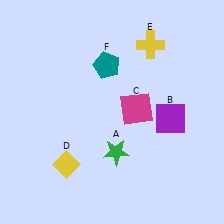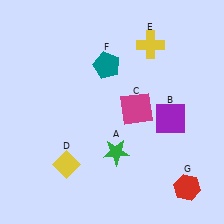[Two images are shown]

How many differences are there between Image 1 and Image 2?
There is 1 difference between the two images.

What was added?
A red hexagon (G) was added in Image 2.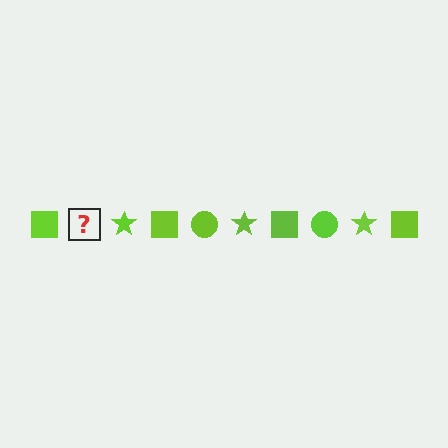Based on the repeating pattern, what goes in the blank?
The blank should be a lime circle.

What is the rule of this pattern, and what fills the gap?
The rule is that the pattern cycles through square, circle, star shapes in lime. The gap should be filled with a lime circle.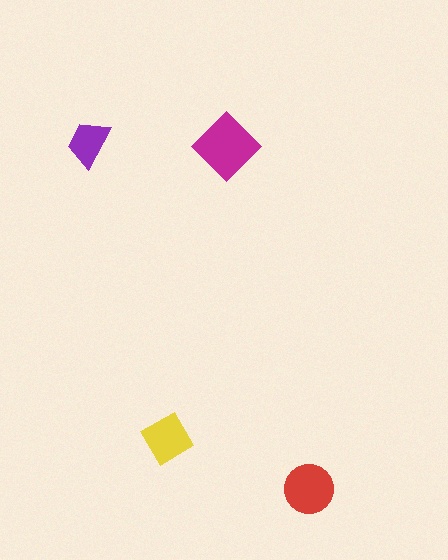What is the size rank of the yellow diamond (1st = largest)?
3rd.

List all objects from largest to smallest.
The magenta diamond, the red circle, the yellow diamond, the purple trapezoid.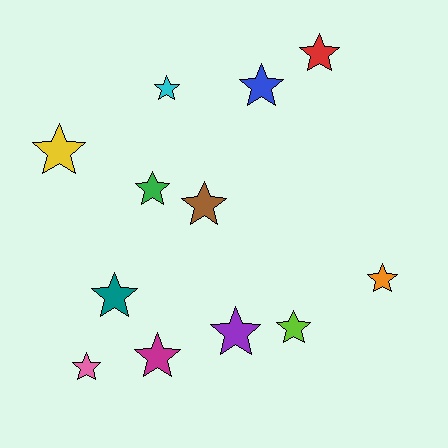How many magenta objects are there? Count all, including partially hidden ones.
There is 1 magenta object.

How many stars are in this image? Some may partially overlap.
There are 12 stars.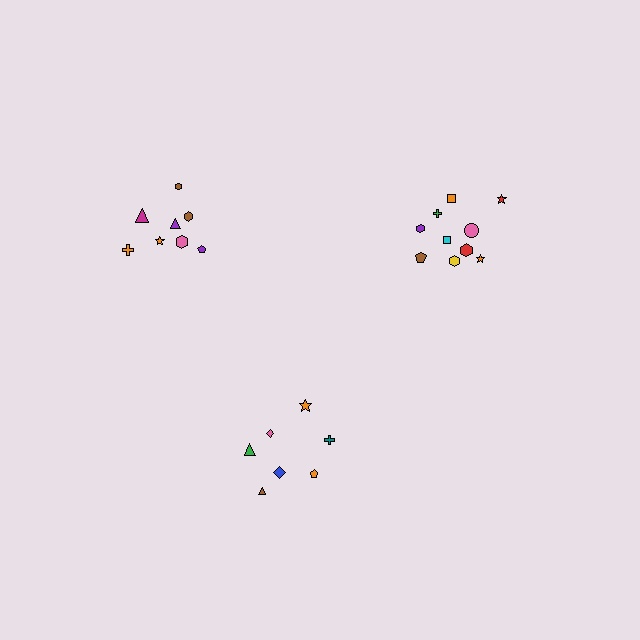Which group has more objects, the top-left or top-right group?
The top-right group.